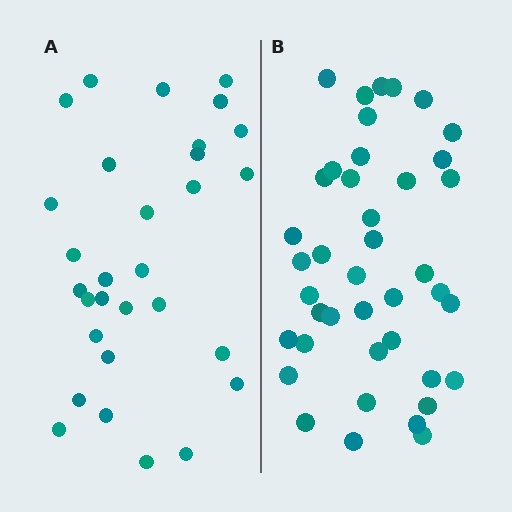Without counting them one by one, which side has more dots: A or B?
Region B (the right region) has more dots.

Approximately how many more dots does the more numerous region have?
Region B has roughly 12 or so more dots than region A.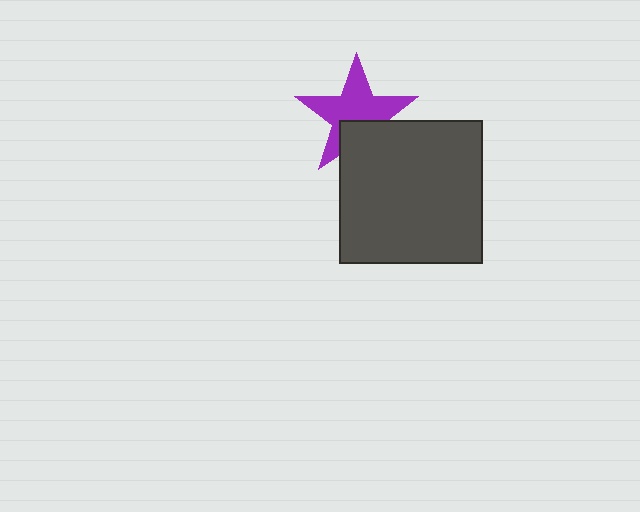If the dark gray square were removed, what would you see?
You would see the complete purple star.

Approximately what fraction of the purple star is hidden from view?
Roughly 31% of the purple star is hidden behind the dark gray square.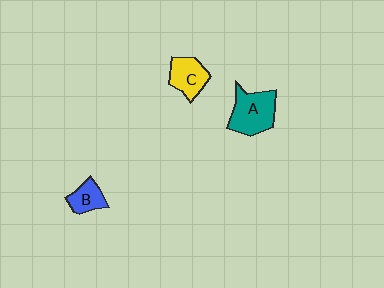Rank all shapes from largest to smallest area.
From largest to smallest: A (teal), C (yellow), B (blue).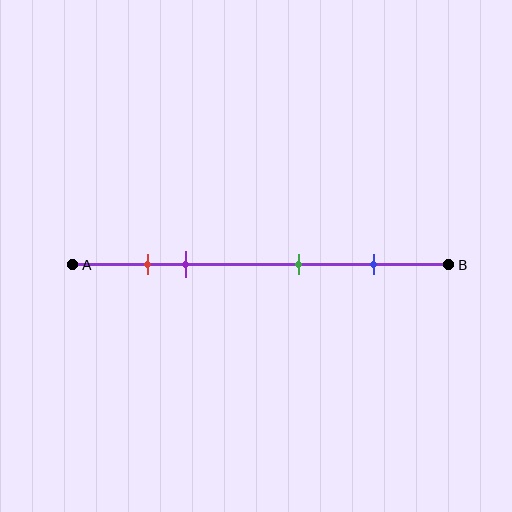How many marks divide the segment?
There are 4 marks dividing the segment.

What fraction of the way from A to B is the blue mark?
The blue mark is approximately 80% (0.8) of the way from A to B.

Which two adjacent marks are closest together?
The red and purple marks are the closest adjacent pair.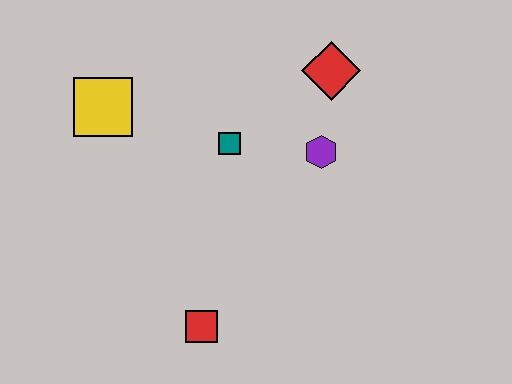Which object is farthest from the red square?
The red diamond is farthest from the red square.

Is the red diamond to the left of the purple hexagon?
No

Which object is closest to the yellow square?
The teal square is closest to the yellow square.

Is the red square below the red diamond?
Yes